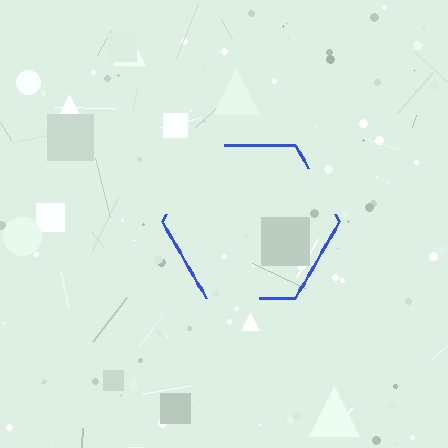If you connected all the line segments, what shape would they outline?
They would outline a hexagon.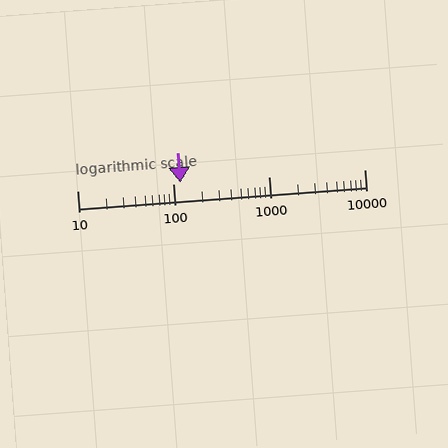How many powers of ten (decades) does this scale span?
The scale spans 3 decades, from 10 to 10000.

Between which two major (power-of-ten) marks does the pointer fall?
The pointer is between 100 and 1000.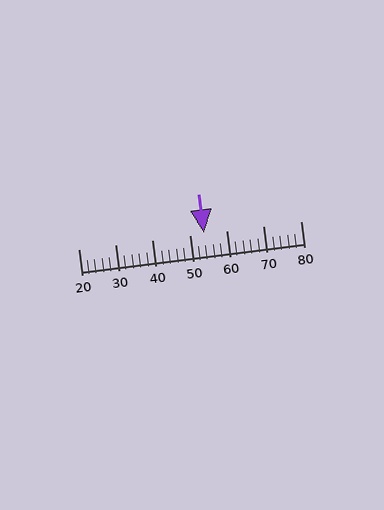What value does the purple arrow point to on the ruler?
The purple arrow points to approximately 54.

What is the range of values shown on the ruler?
The ruler shows values from 20 to 80.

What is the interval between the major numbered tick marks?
The major tick marks are spaced 10 units apart.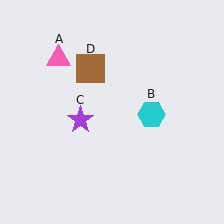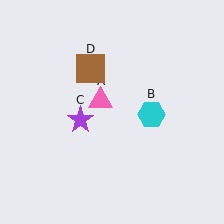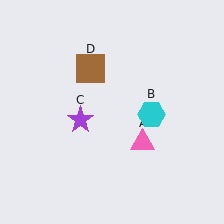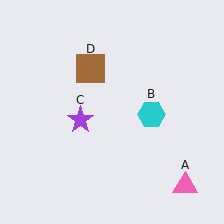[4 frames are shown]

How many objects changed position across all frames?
1 object changed position: pink triangle (object A).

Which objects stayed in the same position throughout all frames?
Cyan hexagon (object B) and purple star (object C) and brown square (object D) remained stationary.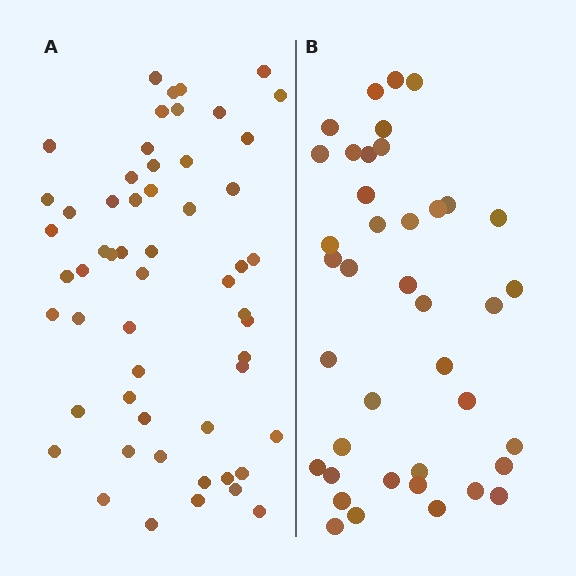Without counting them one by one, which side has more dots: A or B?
Region A (the left region) has more dots.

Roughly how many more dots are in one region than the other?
Region A has approximately 15 more dots than region B.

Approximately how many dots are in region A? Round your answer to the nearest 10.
About 60 dots. (The exact count is 56, which rounds to 60.)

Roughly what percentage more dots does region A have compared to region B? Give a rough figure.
About 40% more.